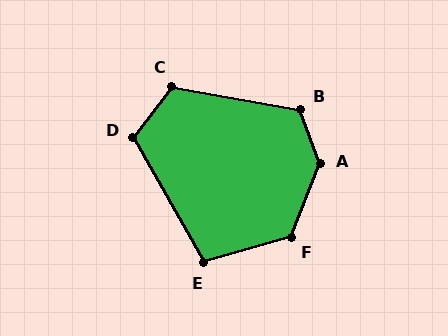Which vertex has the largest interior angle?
A, at approximately 139 degrees.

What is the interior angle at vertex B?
Approximately 120 degrees (obtuse).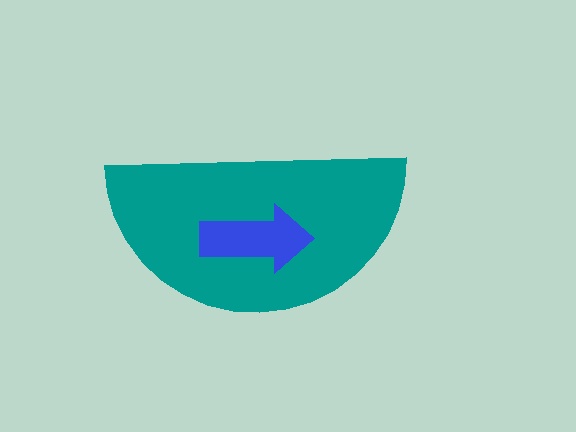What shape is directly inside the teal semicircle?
The blue arrow.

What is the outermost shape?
The teal semicircle.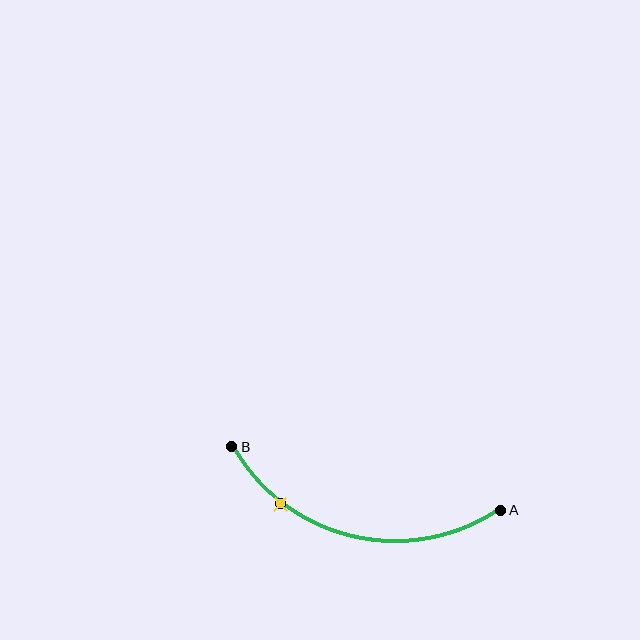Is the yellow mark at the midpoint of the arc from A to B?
No. The yellow mark lies on the arc but is closer to endpoint B. The arc midpoint would be at the point on the curve equidistant along the arc from both A and B.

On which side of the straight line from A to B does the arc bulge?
The arc bulges below the straight line connecting A and B.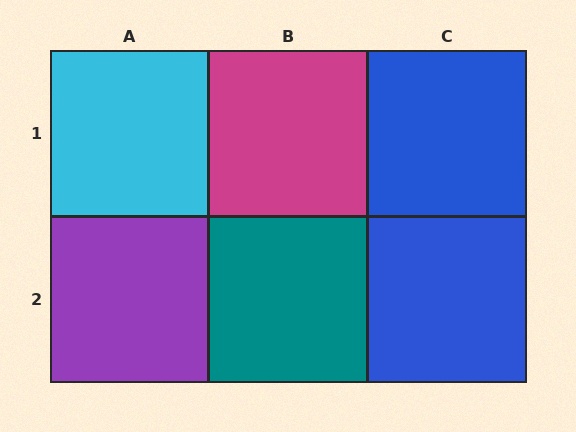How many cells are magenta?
1 cell is magenta.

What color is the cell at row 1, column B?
Magenta.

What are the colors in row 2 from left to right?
Purple, teal, blue.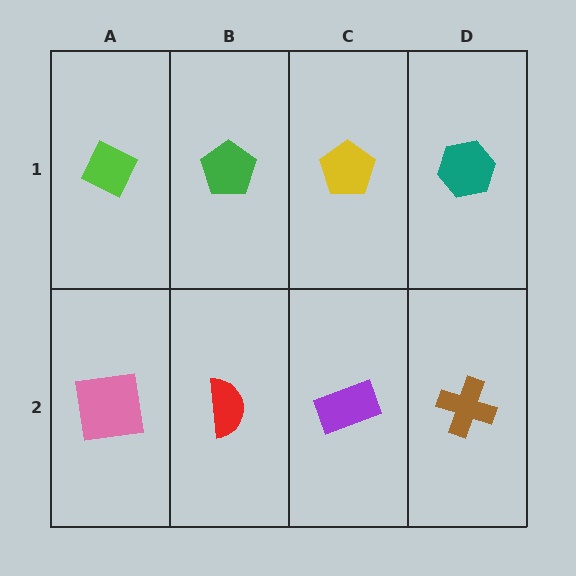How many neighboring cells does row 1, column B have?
3.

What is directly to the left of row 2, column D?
A purple rectangle.